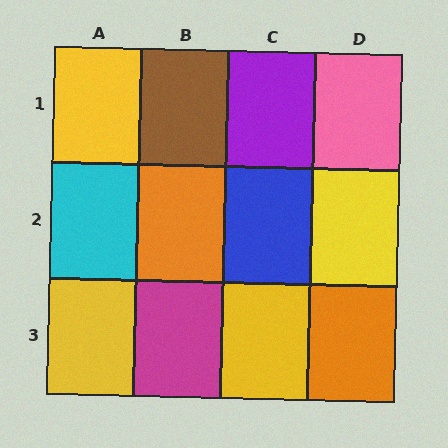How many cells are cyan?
1 cell is cyan.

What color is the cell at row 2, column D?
Yellow.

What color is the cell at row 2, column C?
Blue.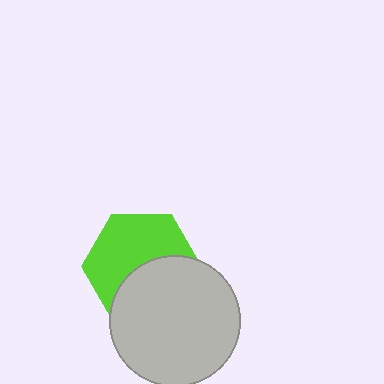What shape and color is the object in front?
The object in front is a light gray circle.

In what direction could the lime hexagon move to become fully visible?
The lime hexagon could move up. That would shift it out from behind the light gray circle entirely.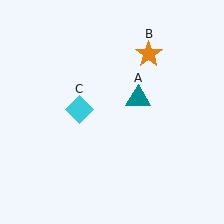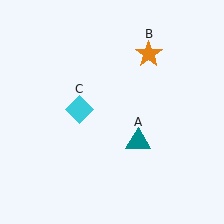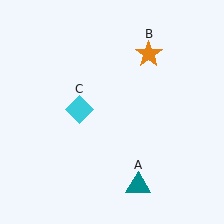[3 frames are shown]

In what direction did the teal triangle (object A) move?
The teal triangle (object A) moved down.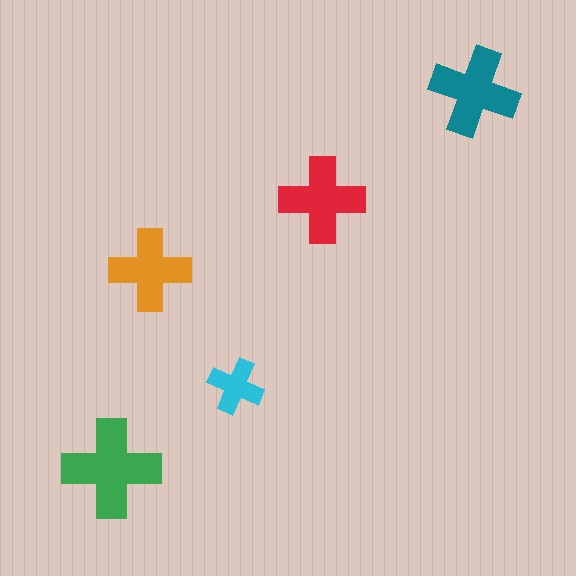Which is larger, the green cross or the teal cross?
The green one.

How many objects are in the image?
There are 5 objects in the image.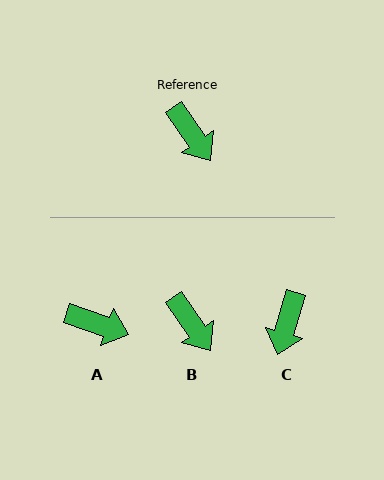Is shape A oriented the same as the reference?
No, it is off by about 37 degrees.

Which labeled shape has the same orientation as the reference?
B.